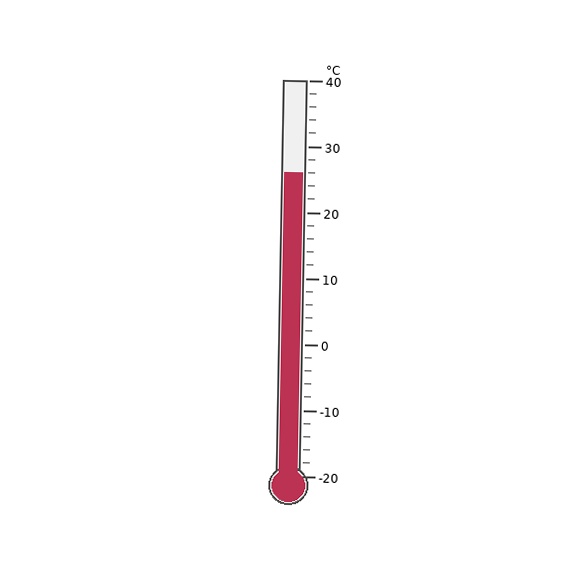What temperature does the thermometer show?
The thermometer shows approximately 26°C.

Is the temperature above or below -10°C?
The temperature is above -10°C.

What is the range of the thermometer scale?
The thermometer scale ranges from -20°C to 40°C.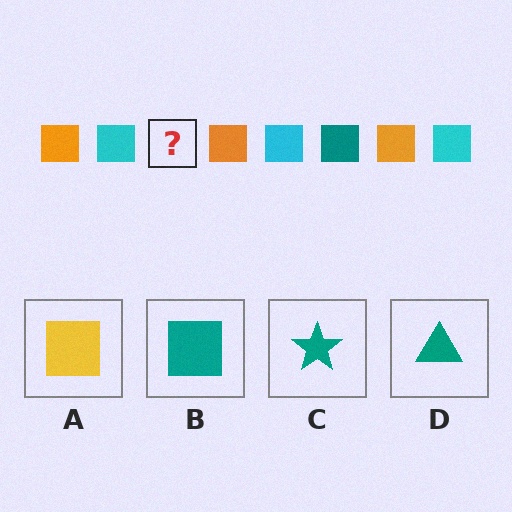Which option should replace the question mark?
Option B.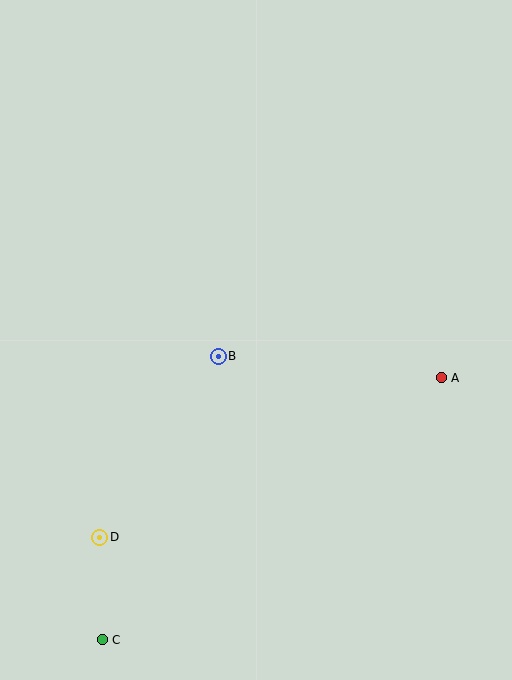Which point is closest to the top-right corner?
Point A is closest to the top-right corner.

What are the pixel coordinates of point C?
Point C is at (102, 640).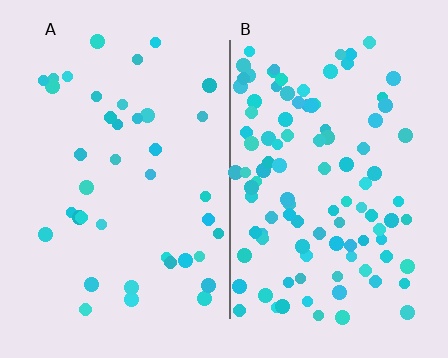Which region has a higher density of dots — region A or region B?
B (the right).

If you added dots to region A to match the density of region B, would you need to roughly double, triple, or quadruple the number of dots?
Approximately triple.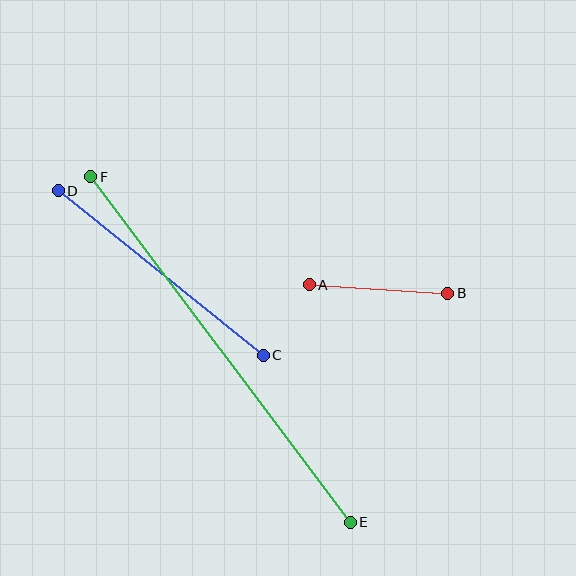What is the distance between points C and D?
The distance is approximately 263 pixels.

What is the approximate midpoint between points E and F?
The midpoint is at approximately (220, 349) pixels.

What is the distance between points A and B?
The distance is approximately 139 pixels.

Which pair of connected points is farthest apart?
Points E and F are farthest apart.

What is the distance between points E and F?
The distance is approximately 432 pixels.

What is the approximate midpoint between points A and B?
The midpoint is at approximately (379, 289) pixels.